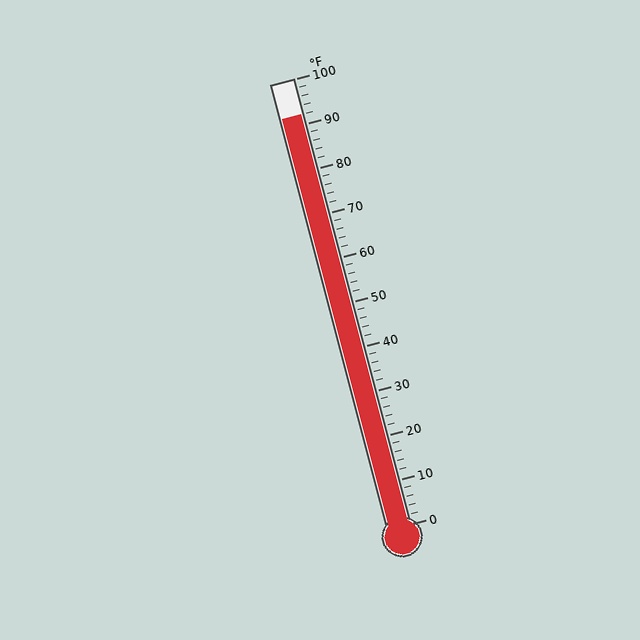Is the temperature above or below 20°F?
The temperature is above 20°F.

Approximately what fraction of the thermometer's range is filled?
The thermometer is filled to approximately 90% of its range.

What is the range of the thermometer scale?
The thermometer scale ranges from 0°F to 100°F.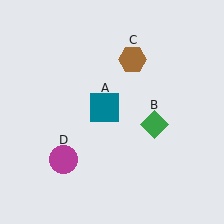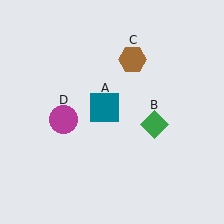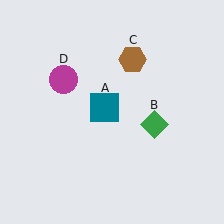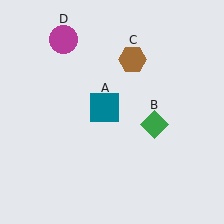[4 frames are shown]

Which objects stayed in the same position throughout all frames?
Teal square (object A) and green diamond (object B) and brown hexagon (object C) remained stationary.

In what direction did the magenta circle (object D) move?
The magenta circle (object D) moved up.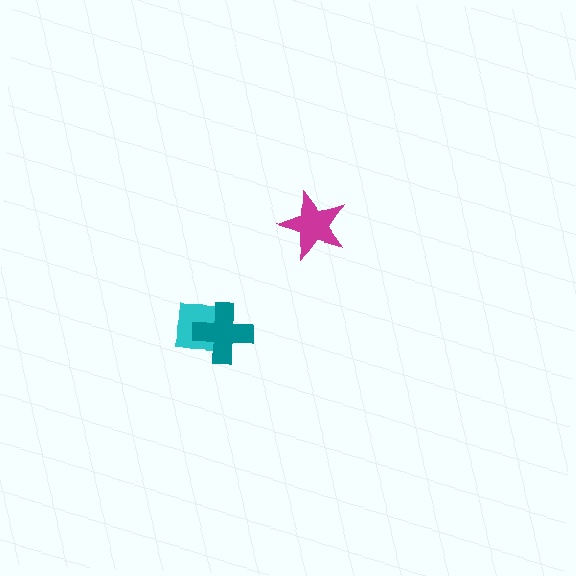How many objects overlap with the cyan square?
1 object overlaps with the cyan square.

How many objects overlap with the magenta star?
0 objects overlap with the magenta star.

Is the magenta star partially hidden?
No, no other shape covers it.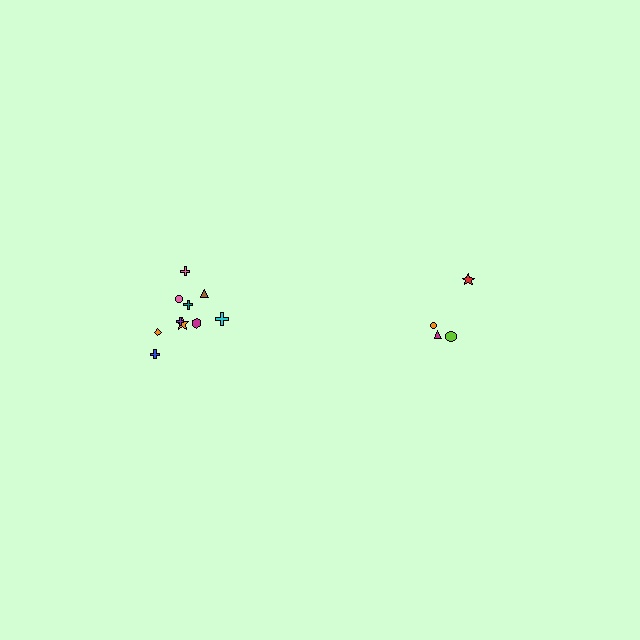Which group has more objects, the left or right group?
The left group.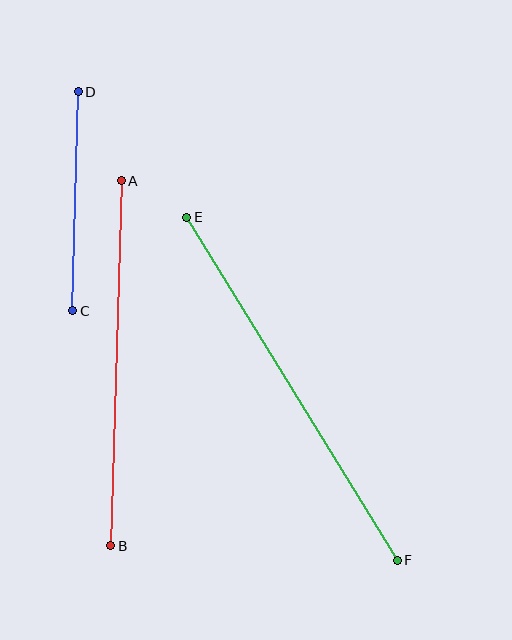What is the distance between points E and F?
The distance is approximately 402 pixels.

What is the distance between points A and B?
The distance is approximately 365 pixels.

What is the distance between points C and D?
The distance is approximately 219 pixels.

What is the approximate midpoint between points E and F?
The midpoint is at approximately (292, 389) pixels.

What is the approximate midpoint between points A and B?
The midpoint is at approximately (116, 363) pixels.